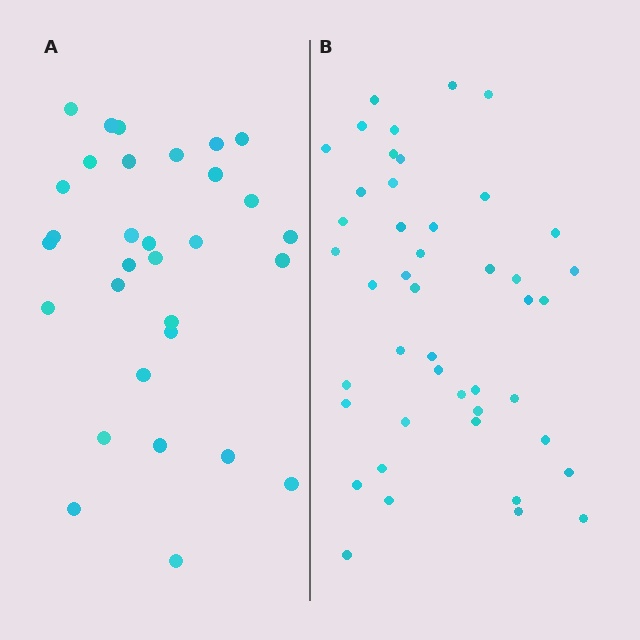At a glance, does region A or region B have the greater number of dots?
Region B (the right region) has more dots.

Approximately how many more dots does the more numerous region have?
Region B has approximately 15 more dots than region A.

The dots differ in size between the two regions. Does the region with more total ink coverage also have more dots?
No. Region A has more total ink coverage because its dots are larger, but region B actually contains more individual dots. Total area can be misleading — the number of items is what matters here.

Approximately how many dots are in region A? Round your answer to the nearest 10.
About 30 dots. (The exact count is 31, which rounds to 30.)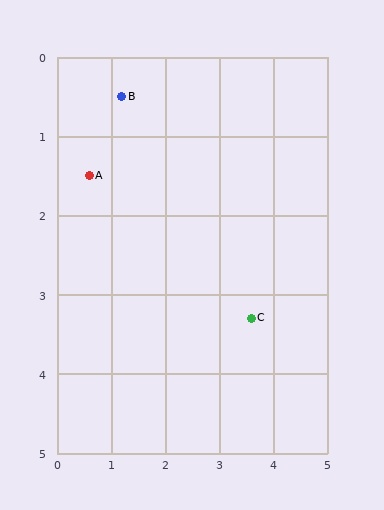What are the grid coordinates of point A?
Point A is at approximately (0.6, 1.5).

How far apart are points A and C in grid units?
Points A and C are about 3.5 grid units apart.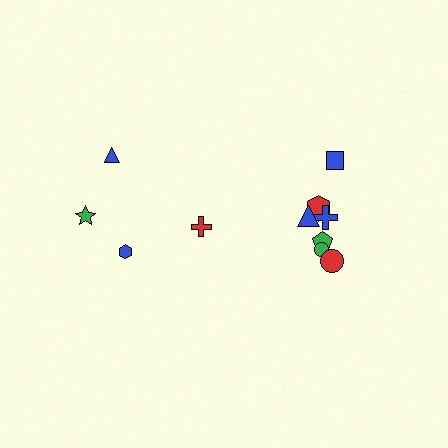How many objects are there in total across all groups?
There are 11 objects.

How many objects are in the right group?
There are 7 objects.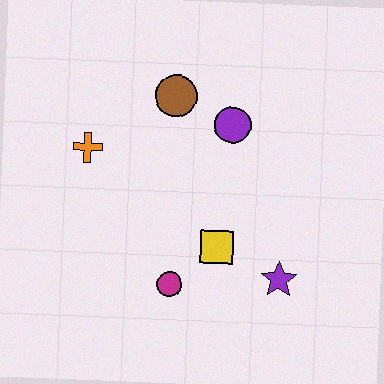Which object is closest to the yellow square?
The magenta circle is closest to the yellow square.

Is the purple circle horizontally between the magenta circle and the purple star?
Yes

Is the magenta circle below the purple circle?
Yes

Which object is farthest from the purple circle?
The magenta circle is farthest from the purple circle.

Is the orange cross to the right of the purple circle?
No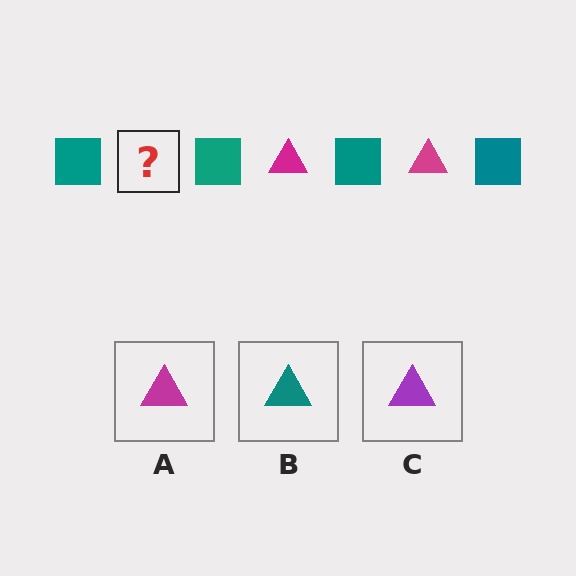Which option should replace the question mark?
Option A.